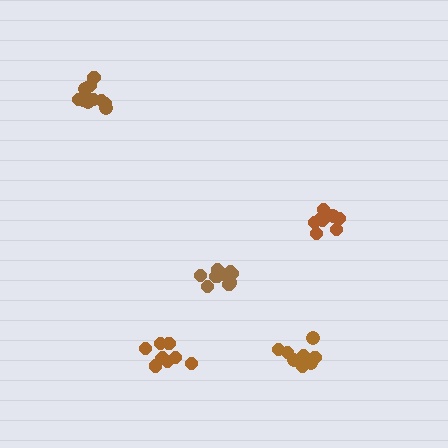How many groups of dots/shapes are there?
There are 5 groups.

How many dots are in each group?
Group 1: 9 dots, Group 2: 10 dots, Group 3: 12 dots, Group 4: 10 dots, Group 5: 12 dots (53 total).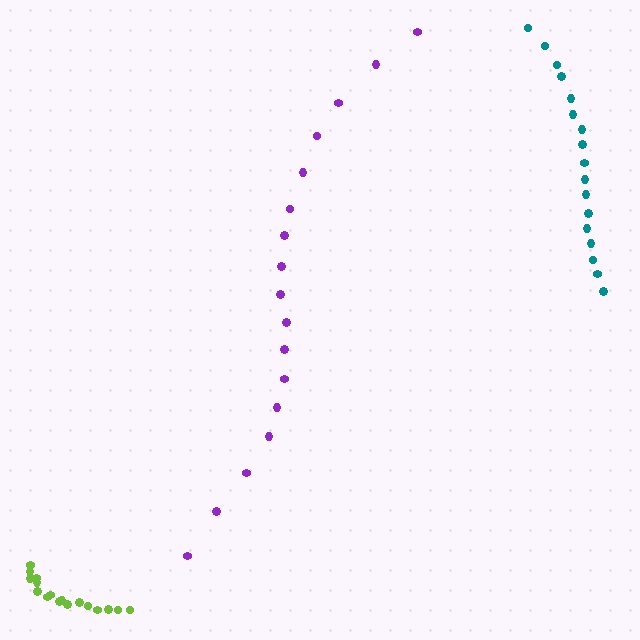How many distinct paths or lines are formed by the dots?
There are 3 distinct paths.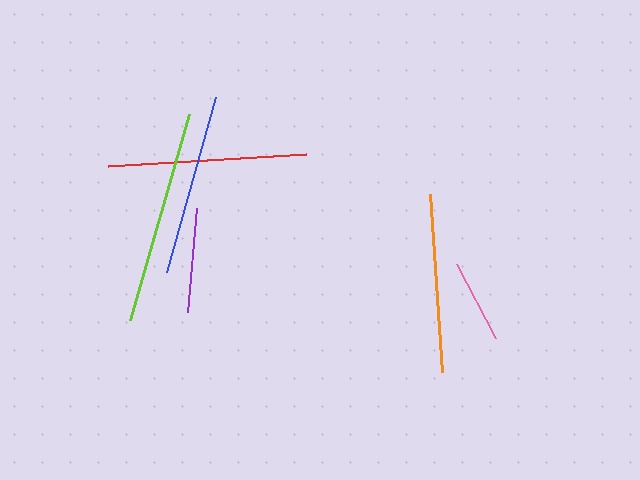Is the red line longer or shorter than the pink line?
The red line is longer than the pink line.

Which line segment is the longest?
The lime line is the longest at approximately 215 pixels.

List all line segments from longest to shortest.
From longest to shortest: lime, red, blue, orange, purple, pink.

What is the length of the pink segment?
The pink segment is approximately 84 pixels long.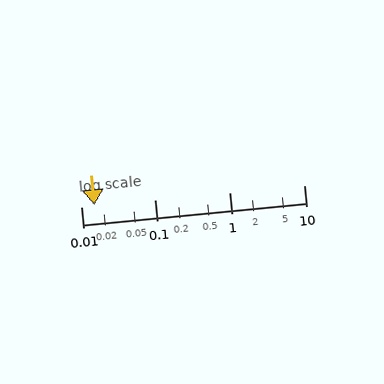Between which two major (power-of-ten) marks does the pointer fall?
The pointer is between 0.01 and 0.1.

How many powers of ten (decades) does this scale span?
The scale spans 3 decades, from 0.01 to 10.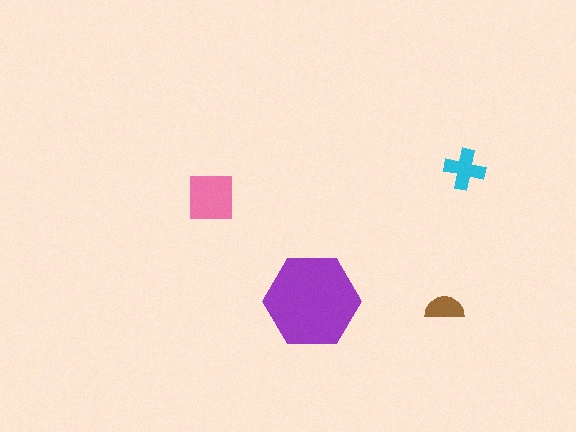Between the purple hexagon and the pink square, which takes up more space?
The purple hexagon.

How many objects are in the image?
There are 4 objects in the image.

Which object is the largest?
The purple hexagon.